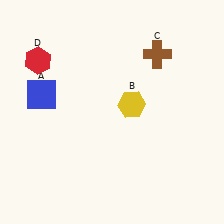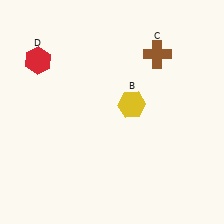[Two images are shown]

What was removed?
The blue square (A) was removed in Image 2.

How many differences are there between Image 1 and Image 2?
There is 1 difference between the two images.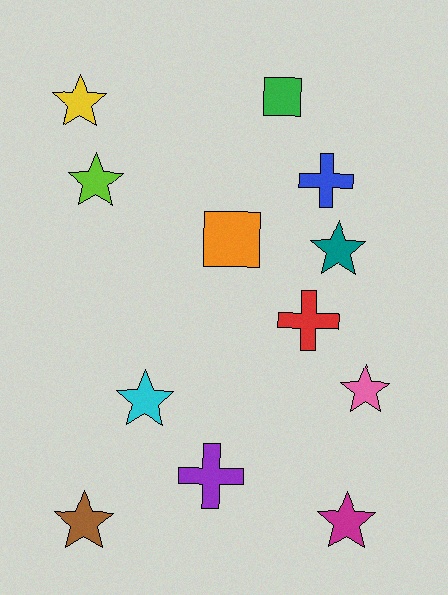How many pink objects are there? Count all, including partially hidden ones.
There is 1 pink object.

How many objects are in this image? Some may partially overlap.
There are 12 objects.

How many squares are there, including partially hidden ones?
There are 2 squares.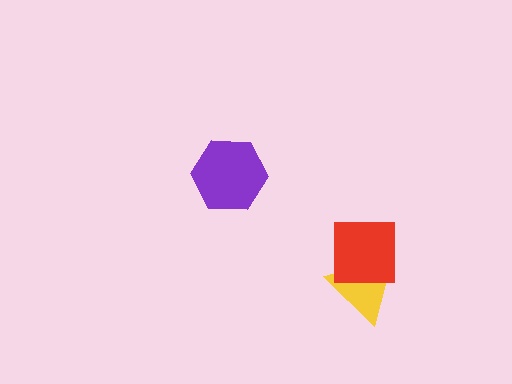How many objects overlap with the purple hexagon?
0 objects overlap with the purple hexagon.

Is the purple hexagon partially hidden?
No, no other shape covers it.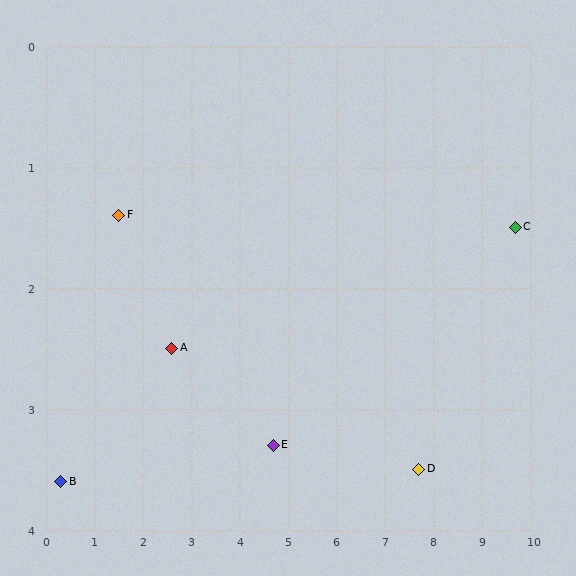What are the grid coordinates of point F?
Point F is at approximately (1.5, 1.4).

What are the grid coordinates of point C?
Point C is at approximately (9.7, 1.5).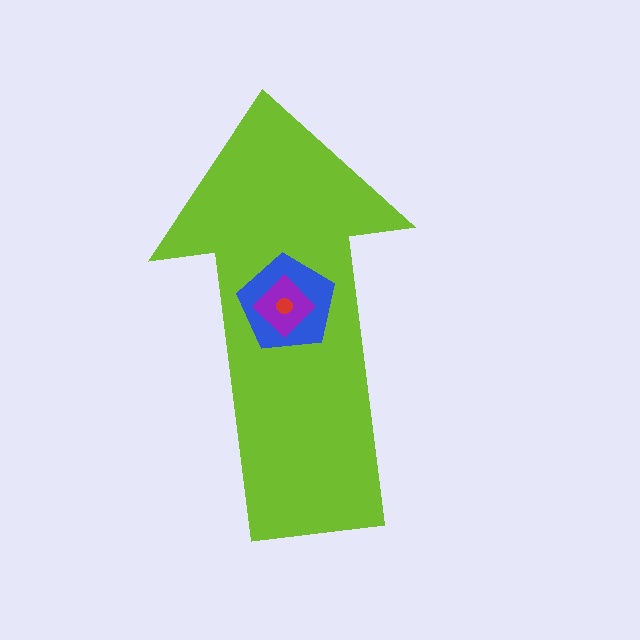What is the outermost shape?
The lime arrow.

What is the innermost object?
The red circle.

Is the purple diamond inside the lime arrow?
Yes.